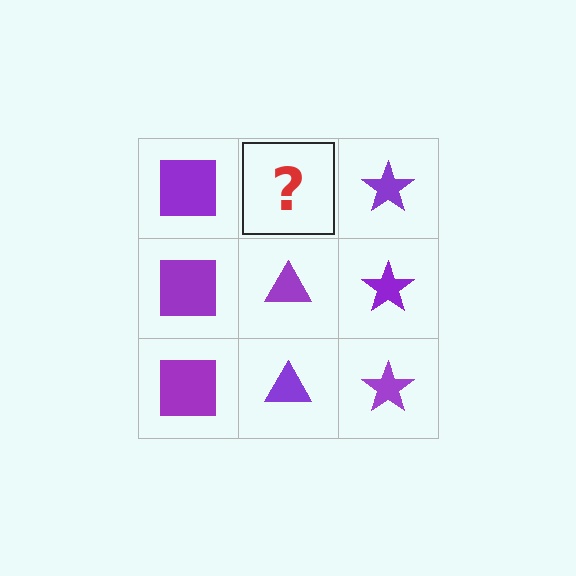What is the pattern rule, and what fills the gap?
The rule is that each column has a consistent shape. The gap should be filled with a purple triangle.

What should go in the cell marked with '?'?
The missing cell should contain a purple triangle.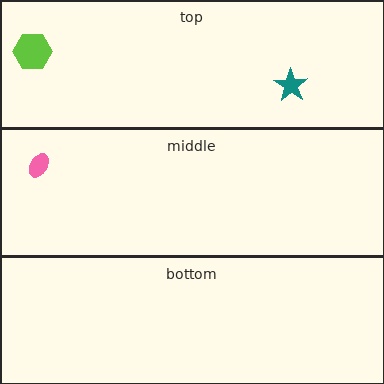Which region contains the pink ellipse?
The middle region.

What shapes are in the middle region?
The pink ellipse.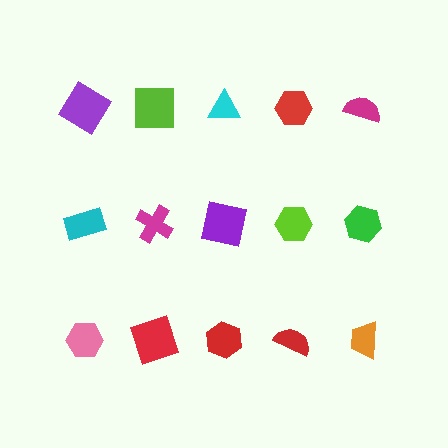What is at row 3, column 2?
A red square.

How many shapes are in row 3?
5 shapes.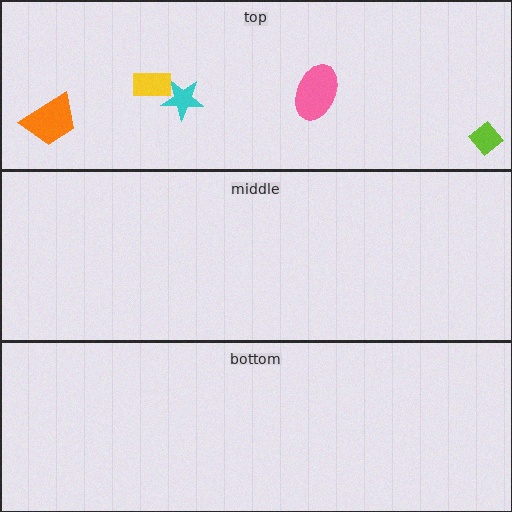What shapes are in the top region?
The cyan star, the lime diamond, the orange trapezoid, the yellow rectangle, the pink ellipse.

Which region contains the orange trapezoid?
The top region.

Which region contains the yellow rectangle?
The top region.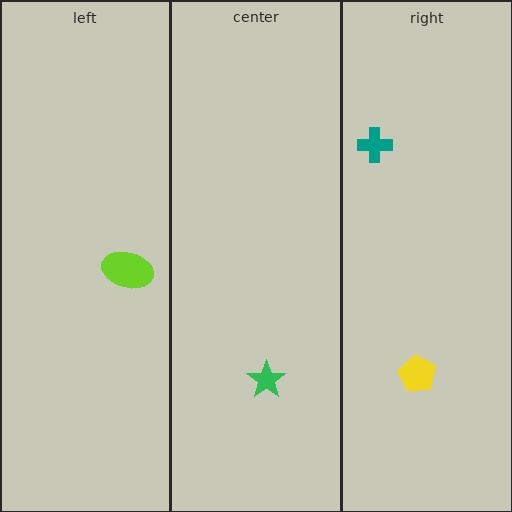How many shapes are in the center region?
1.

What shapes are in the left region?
The lime ellipse.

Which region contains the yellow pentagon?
The right region.